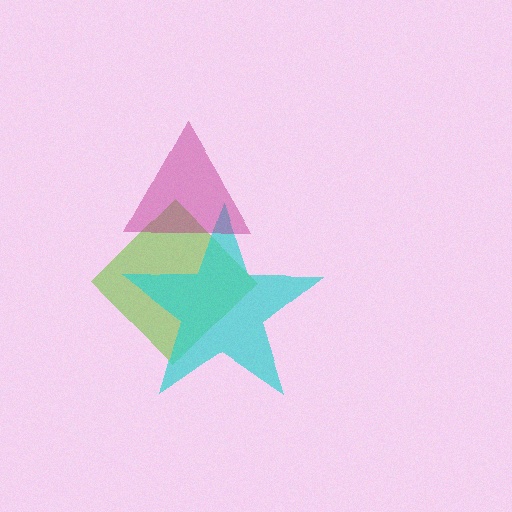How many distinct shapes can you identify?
There are 3 distinct shapes: a lime diamond, a cyan star, a magenta triangle.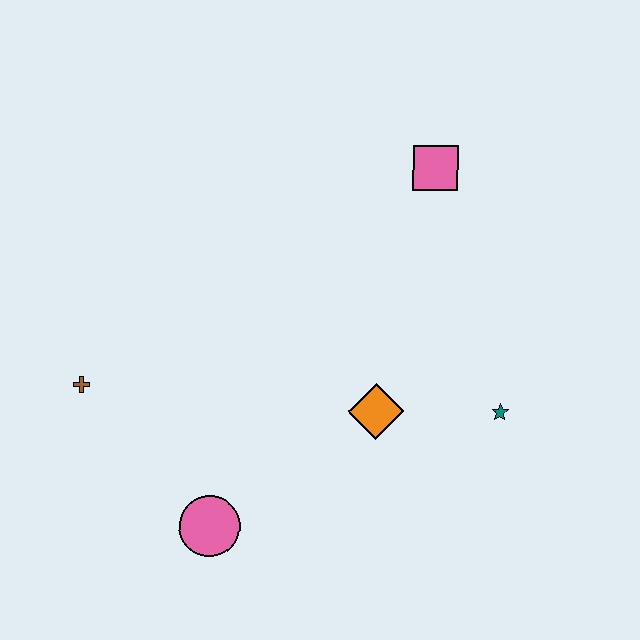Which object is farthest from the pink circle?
The pink square is farthest from the pink circle.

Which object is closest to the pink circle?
The brown cross is closest to the pink circle.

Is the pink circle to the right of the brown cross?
Yes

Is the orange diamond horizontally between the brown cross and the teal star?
Yes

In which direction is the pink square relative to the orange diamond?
The pink square is above the orange diamond.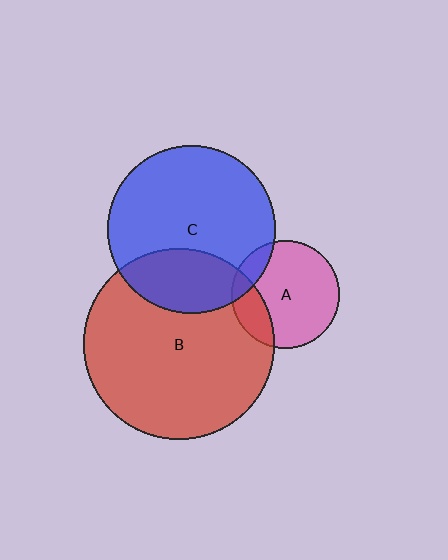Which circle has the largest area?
Circle B (red).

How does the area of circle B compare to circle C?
Approximately 1.3 times.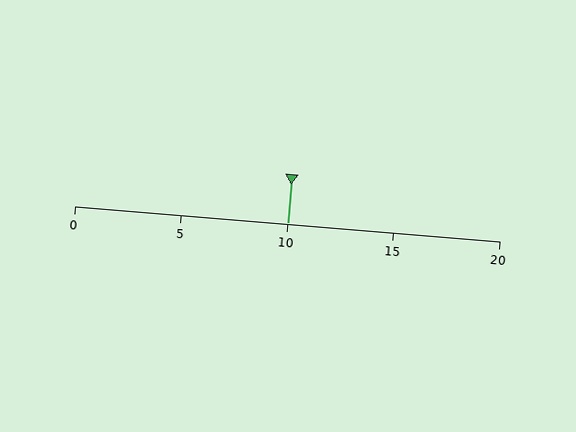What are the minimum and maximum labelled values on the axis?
The axis runs from 0 to 20.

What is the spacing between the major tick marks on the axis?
The major ticks are spaced 5 apart.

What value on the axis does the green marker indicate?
The marker indicates approximately 10.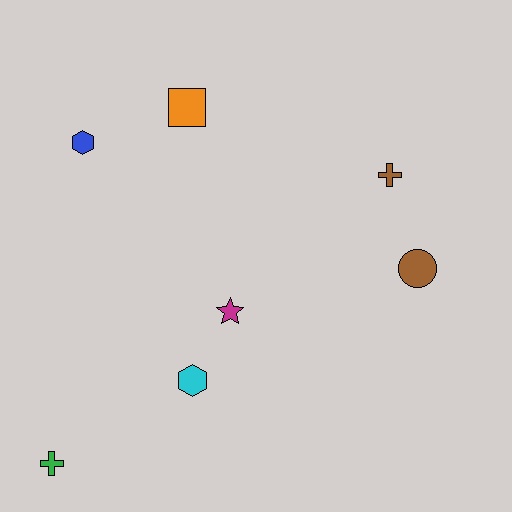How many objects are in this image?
There are 7 objects.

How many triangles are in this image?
There are no triangles.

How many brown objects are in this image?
There are 2 brown objects.